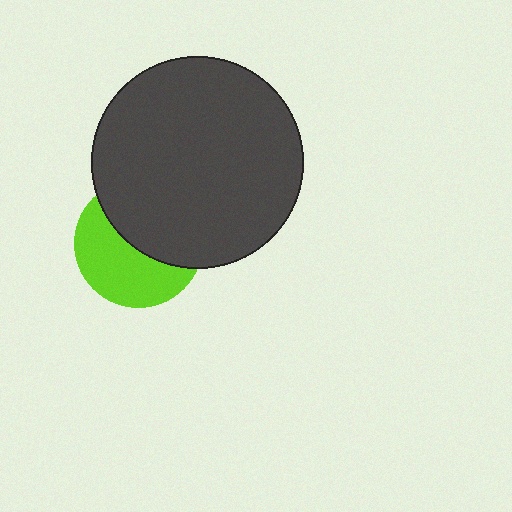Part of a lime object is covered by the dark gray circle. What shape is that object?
It is a circle.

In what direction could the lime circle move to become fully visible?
The lime circle could move down. That would shift it out from behind the dark gray circle entirely.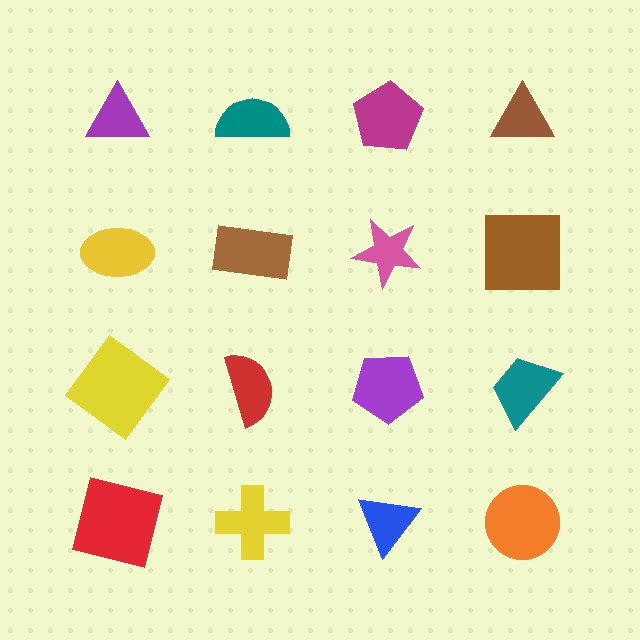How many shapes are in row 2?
4 shapes.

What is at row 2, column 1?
A yellow ellipse.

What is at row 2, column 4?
A brown square.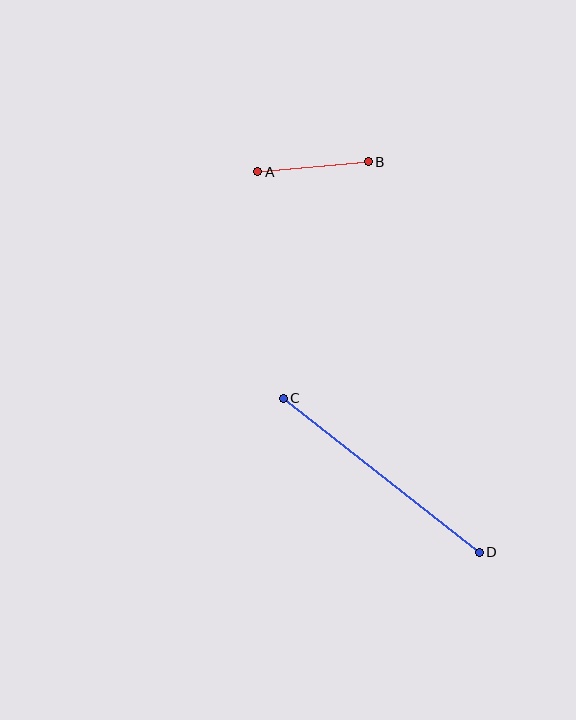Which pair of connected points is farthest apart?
Points C and D are farthest apart.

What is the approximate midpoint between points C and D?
The midpoint is at approximately (381, 475) pixels.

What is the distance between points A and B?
The distance is approximately 111 pixels.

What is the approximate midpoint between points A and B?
The midpoint is at approximately (313, 167) pixels.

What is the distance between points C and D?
The distance is approximately 249 pixels.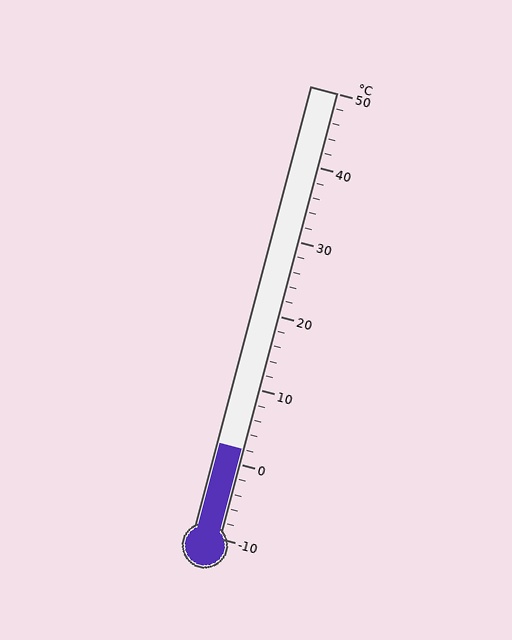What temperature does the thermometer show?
The thermometer shows approximately 2°C.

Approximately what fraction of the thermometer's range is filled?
The thermometer is filled to approximately 20% of its range.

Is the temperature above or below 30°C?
The temperature is below 30°C.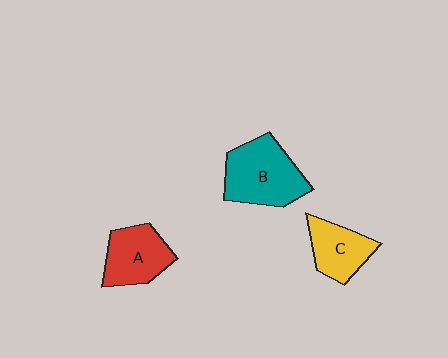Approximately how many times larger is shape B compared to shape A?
Approximately 1.3 times.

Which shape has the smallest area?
Shape C (yellow).